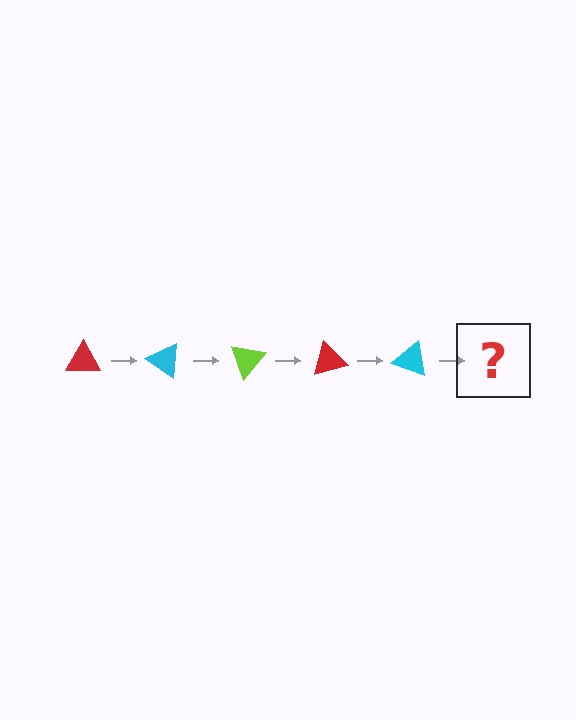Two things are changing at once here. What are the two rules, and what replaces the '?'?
The two rules are that it rotates 35 degrees each step and the color cycles through red, cyan, and lime. The '?' should be a lime triangle, rotated 175 degrees from the start.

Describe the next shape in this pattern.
It should be a lime triangle, rotated 175 degrees from the start.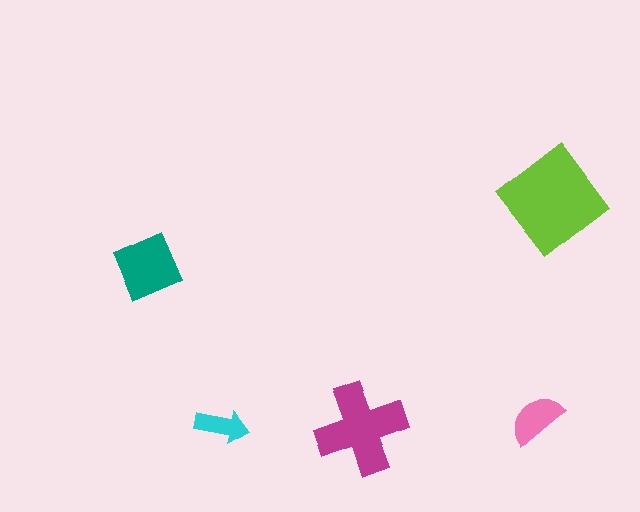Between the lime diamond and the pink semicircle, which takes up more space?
The lime diamond.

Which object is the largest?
The lime diamond.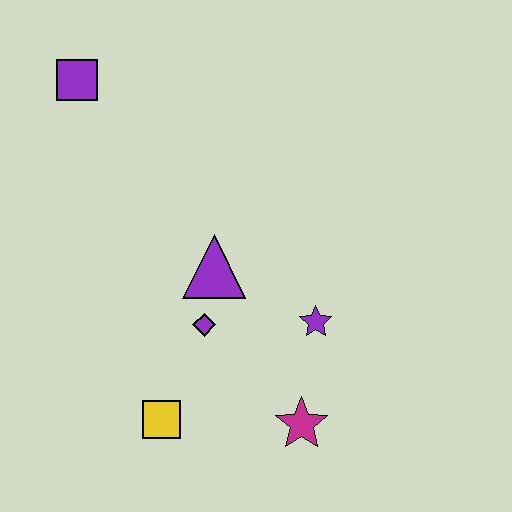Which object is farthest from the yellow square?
The purple square is farthest from the yellow square.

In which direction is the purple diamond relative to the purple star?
The purple diamond is to the left of the purple star.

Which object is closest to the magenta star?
The purple star is closest to the magenta star.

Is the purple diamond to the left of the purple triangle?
Yes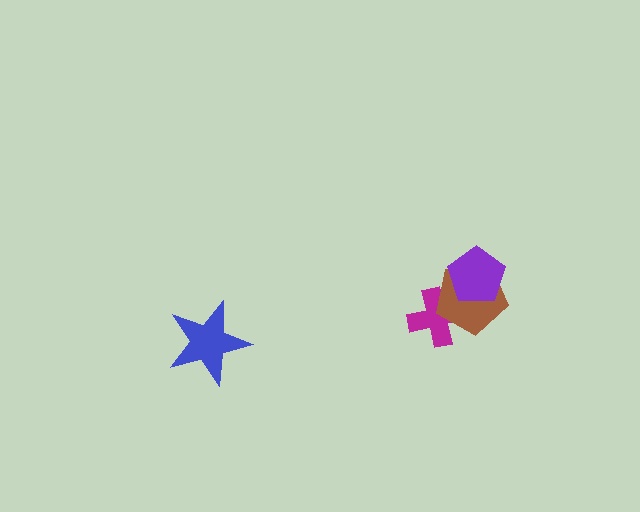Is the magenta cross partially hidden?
Yes, it is partially covered by another shape.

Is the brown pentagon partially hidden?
Yes, it is partially covered by another shape.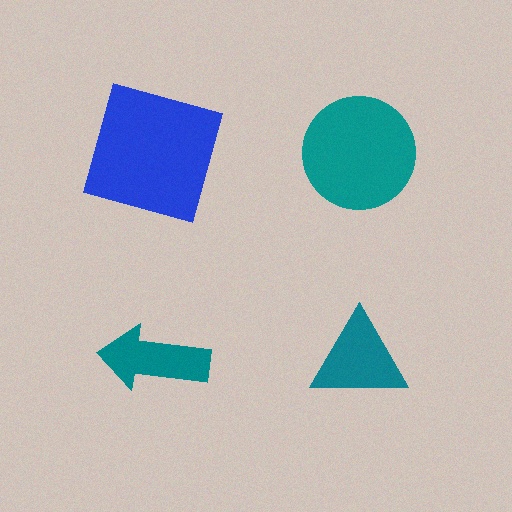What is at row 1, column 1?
A blue square.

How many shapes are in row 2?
2 shapes.